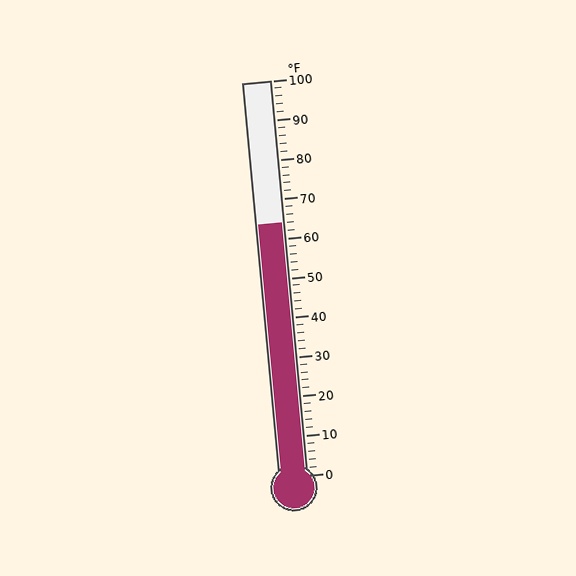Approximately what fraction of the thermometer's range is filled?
The thermometer is filled to approximately 65% of its range.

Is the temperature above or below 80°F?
The temperature is below 80°F.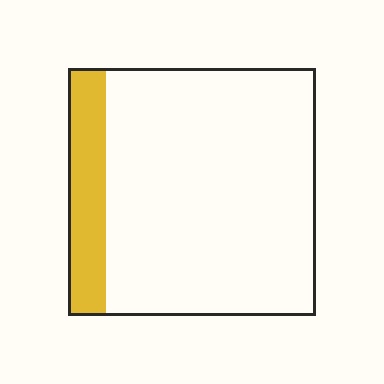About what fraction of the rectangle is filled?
About one sixth (1/6).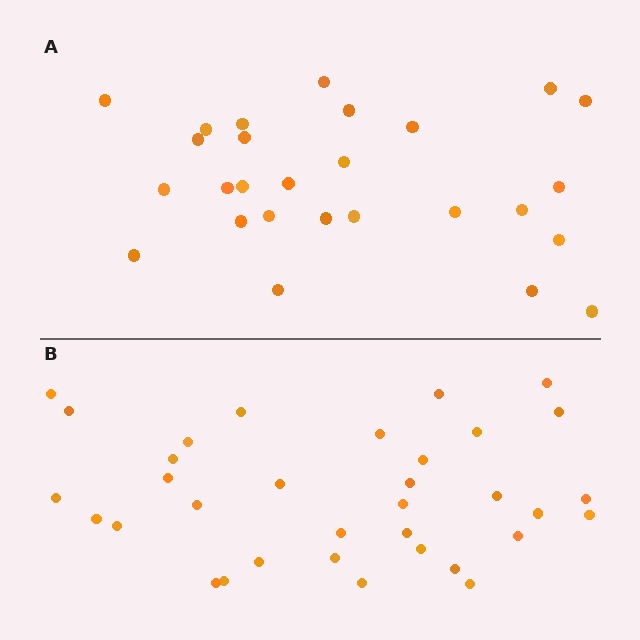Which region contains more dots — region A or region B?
Region B (the bottom region) has more dots.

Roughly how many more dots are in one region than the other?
Region B has roughly 8 or so more dots than region A.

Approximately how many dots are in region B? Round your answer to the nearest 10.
About 30 dots. (The exact count is 34, which rounds to 30.)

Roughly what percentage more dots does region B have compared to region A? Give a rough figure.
About 25% more.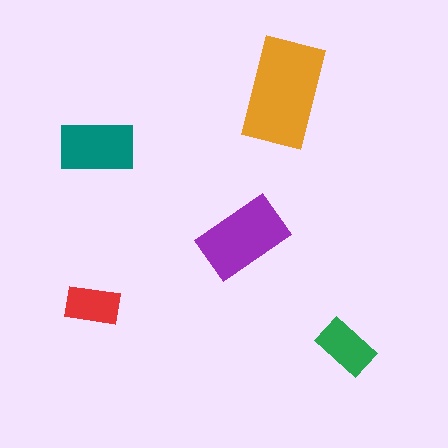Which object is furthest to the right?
The green rectangle is rightmost.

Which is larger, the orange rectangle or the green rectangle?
The orange one.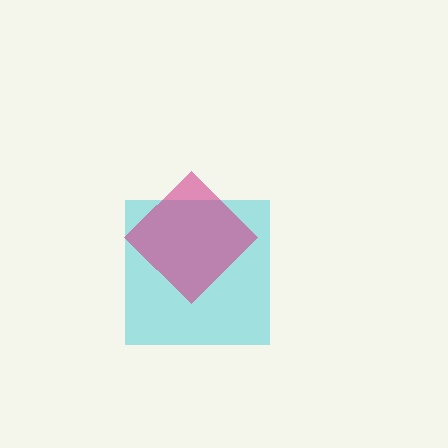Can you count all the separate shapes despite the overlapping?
Yes, there are 2 separate shapes.